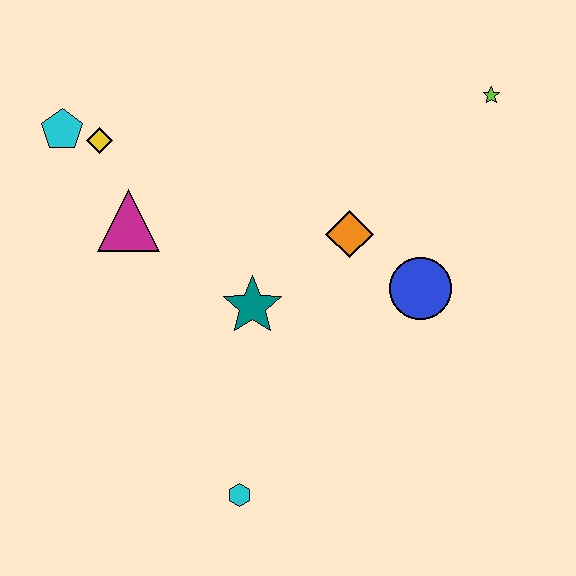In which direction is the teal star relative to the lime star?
The teal star is to the left of the lime star.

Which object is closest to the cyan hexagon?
The teal star is closest to the cyan hexagon.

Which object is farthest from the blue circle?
The cyan pentagon is farthest from the blue circle.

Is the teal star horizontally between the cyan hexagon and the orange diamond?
Yes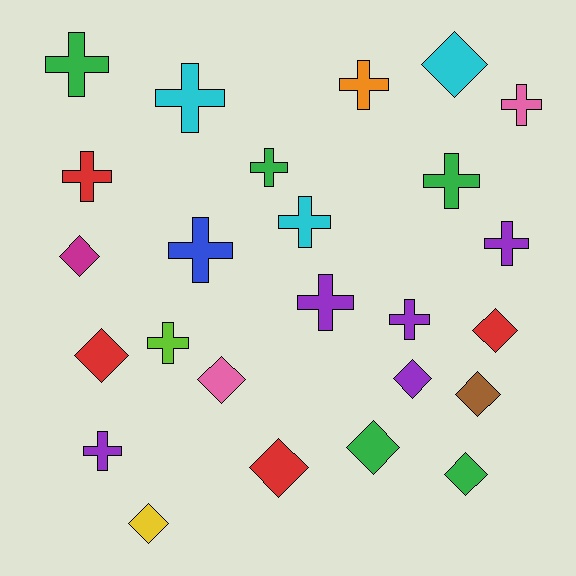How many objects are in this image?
There are 25 objects.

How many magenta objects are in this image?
There is 1 magenta object.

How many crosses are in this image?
There are 14 crosses.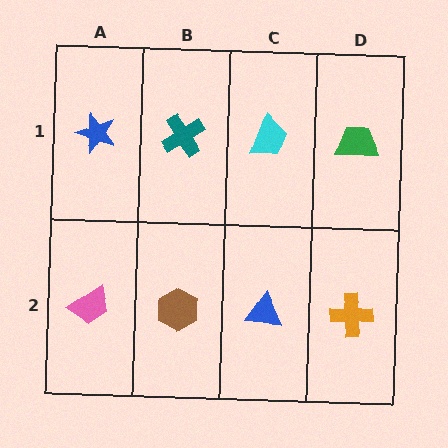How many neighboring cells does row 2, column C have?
3.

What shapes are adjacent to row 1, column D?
An orange cross (row 2, column D), a cyan trapezoid (row 1, column C).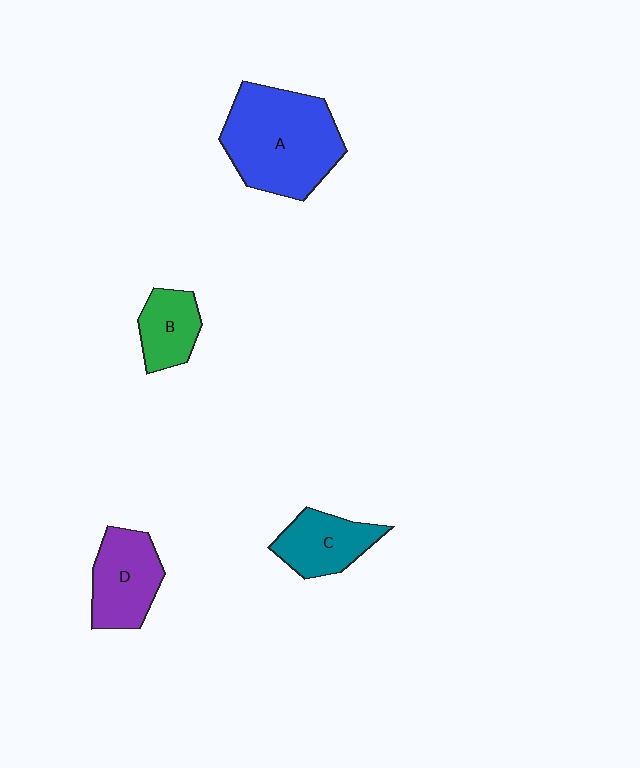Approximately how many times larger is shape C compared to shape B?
Approximately 1.2 times.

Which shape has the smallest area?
Shape B (green).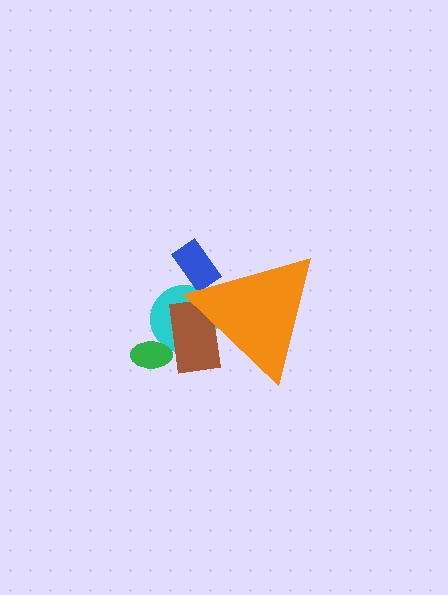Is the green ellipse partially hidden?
No, the green ellipse is fully visible.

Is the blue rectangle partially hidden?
Yes, the blue rectangle is partially hidden behind the orange triangle.